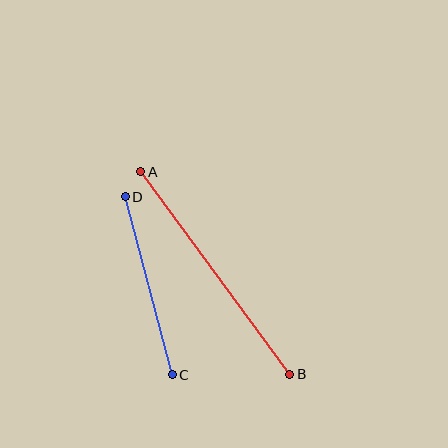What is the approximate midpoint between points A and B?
The midpoint is at approximately (215, 273) pixels.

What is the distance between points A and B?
The distance is approximately 251 pixels.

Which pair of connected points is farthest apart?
Points A and B are farthest apart.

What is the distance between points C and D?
The distance is approximately 184 pixels.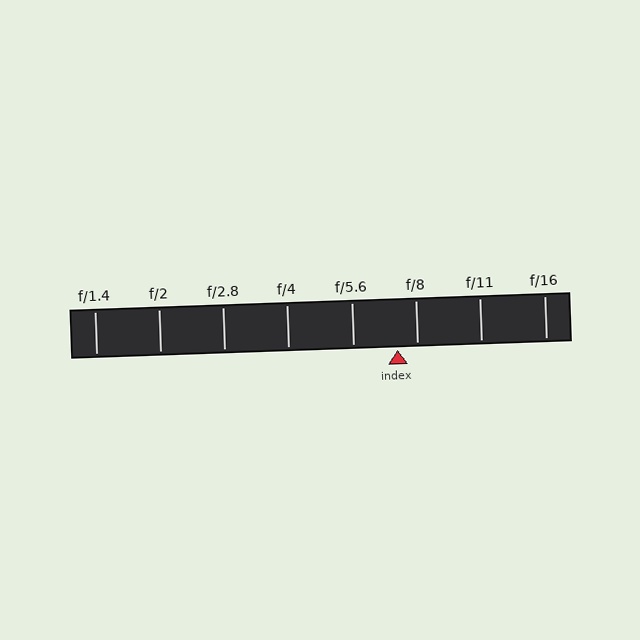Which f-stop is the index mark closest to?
The index mark is closest to f/8.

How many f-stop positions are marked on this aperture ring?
There are 8 f-stop positions marked.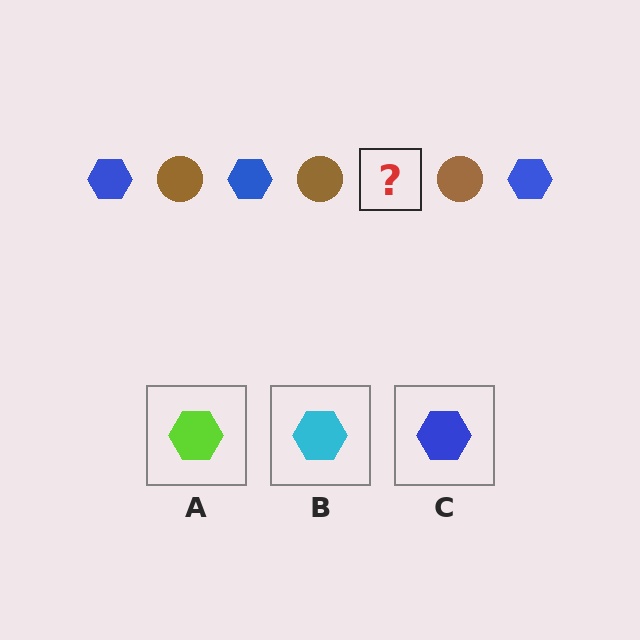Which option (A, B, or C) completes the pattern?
C.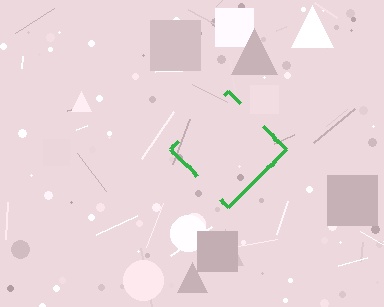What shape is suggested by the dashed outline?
The dashed outline suggests a diamond.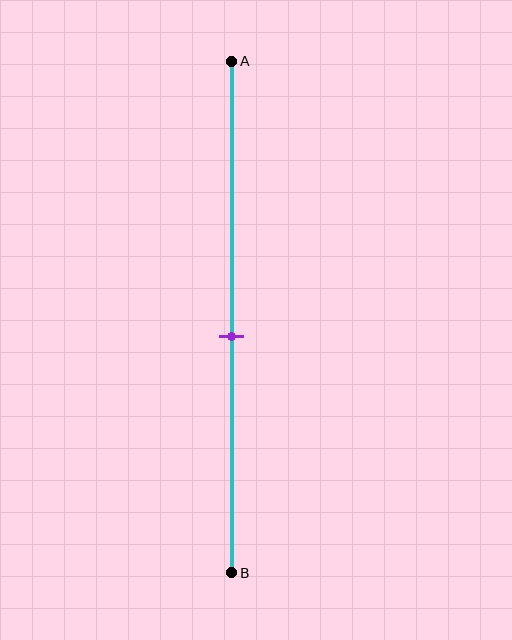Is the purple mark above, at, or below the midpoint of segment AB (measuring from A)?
The purple mark is below the midpoint of segment AB.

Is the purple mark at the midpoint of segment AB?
No, the mark is at about 55% from A, not at the 50% midpoint.